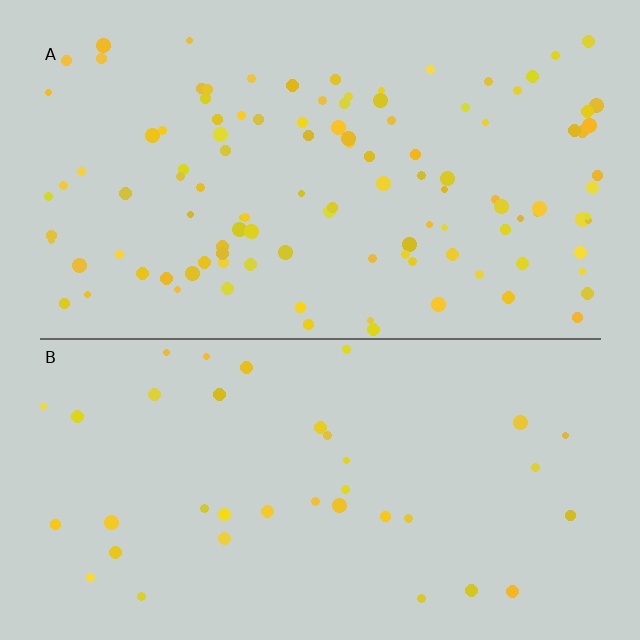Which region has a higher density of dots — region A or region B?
A (the top).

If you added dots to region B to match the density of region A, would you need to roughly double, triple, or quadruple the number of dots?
Approximately triple.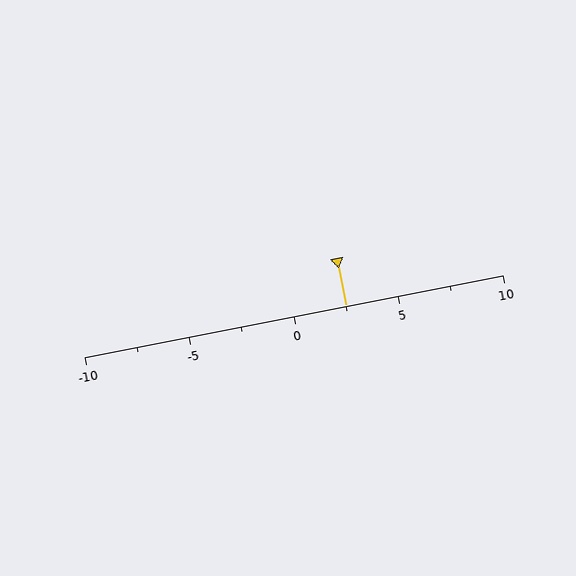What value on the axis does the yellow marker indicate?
The marker indicates approximately 2.5.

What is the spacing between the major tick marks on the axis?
The major ticks are spaced 5 apart.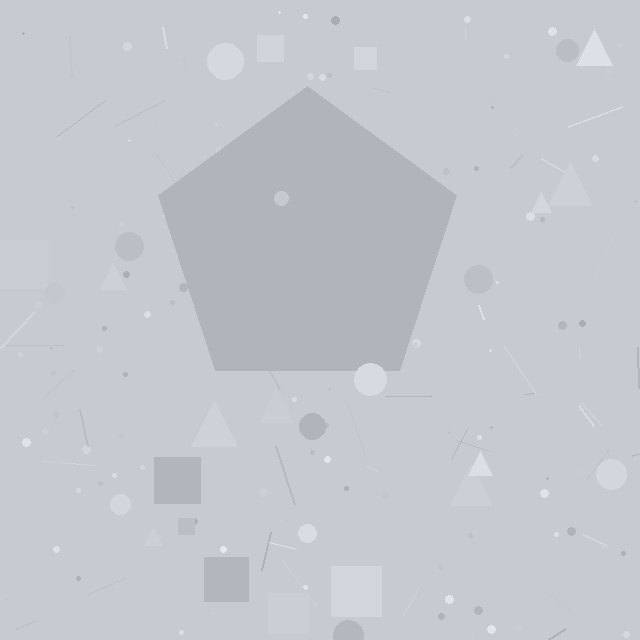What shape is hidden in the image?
A pentagon is hidden in the image.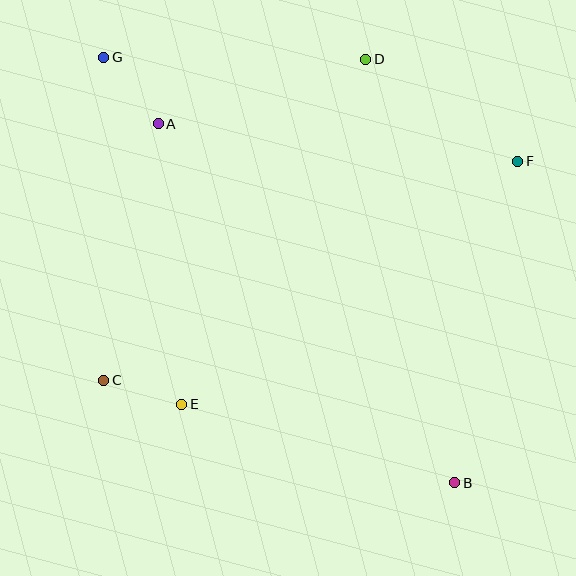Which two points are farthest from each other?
Points B and G are farthest from each other.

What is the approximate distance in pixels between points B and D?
The distance between B and D is approximately 433 pixels.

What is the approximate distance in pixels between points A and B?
The distance between A and B is approximately 466 pixels.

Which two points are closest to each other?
Points C and E are closest to each other.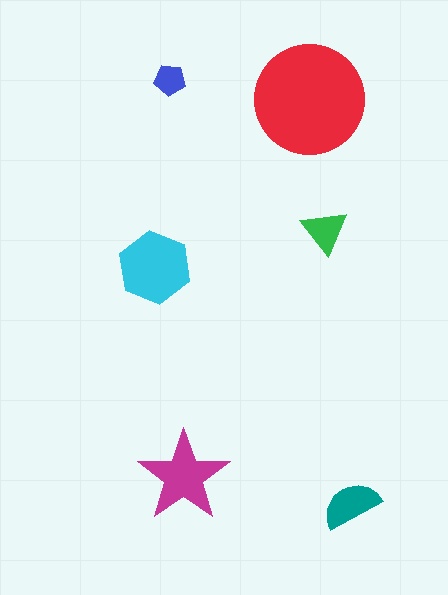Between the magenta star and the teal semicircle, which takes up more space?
The magenta star.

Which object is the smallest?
The blue pentagon.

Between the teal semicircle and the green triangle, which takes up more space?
The teal semicircle.